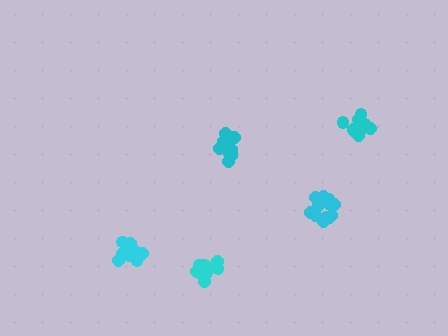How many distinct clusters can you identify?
There are 5 distinct clusters.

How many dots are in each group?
Group 1: 13 dots, Group 2: 14 dots, Group 3: 11 dots, Group 4: 11 dots, Group 5: 11 dots (60 total).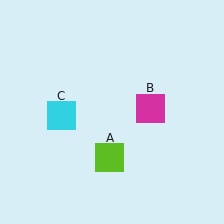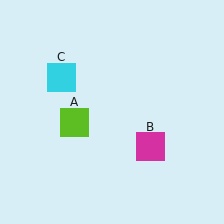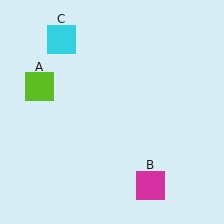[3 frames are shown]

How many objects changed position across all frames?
3 objects changed position: lime square (object A), magenta square (object B), cyan square (object C).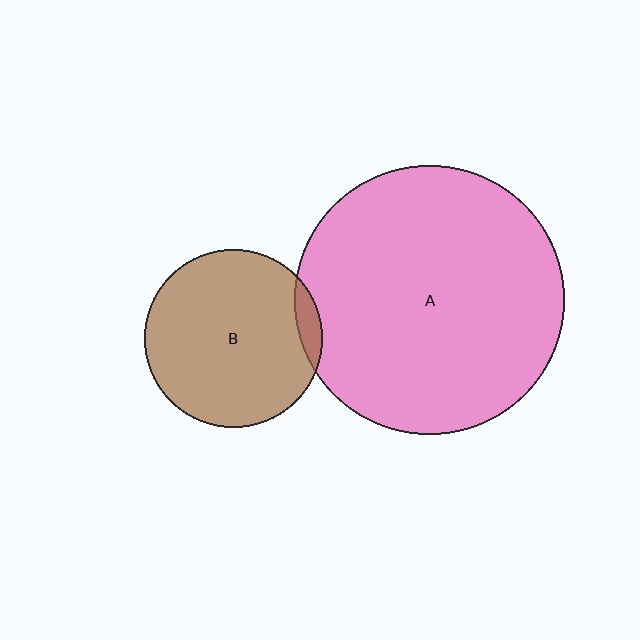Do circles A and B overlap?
Yes.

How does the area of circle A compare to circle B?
Approximately 2.3 times.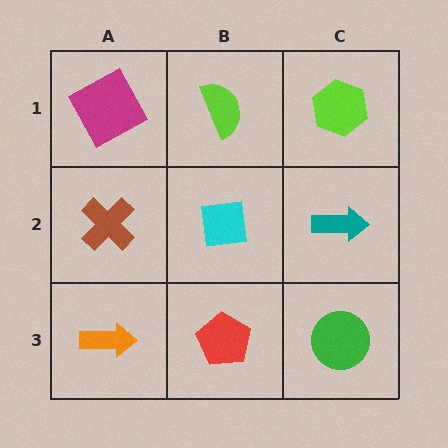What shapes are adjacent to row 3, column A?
A brown cross (row 2, column A), a red pentagon (row 3, column B).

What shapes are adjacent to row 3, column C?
A teal arrow (row 2, column C), a red pentagon (row 3, column B).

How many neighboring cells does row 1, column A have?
2.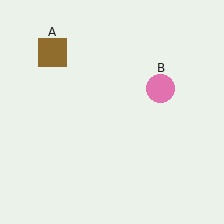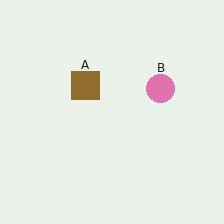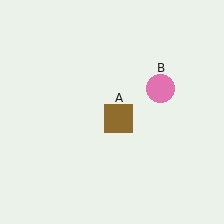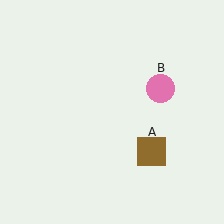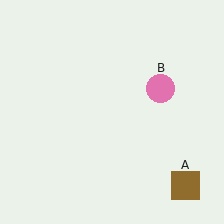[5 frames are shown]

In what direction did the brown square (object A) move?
The brown square (object A) moved down and to the right.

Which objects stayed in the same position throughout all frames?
Pink circle (object B) remained stationary.